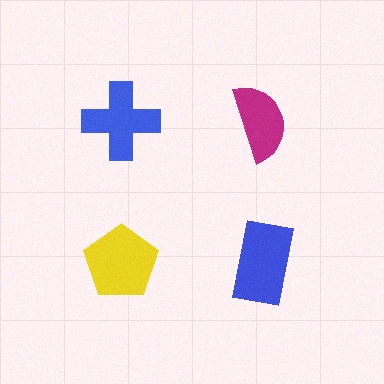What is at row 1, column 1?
A blue cross.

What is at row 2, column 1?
A yellow pentagon.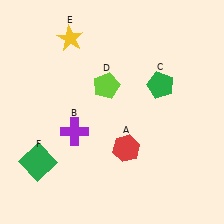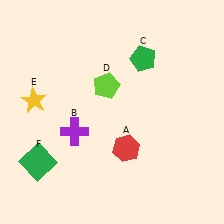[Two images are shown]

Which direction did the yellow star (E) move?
The yellow star (E) moved down.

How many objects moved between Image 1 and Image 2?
2 objects moved between the two images.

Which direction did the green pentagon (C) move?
The green pentagon (C) moved up.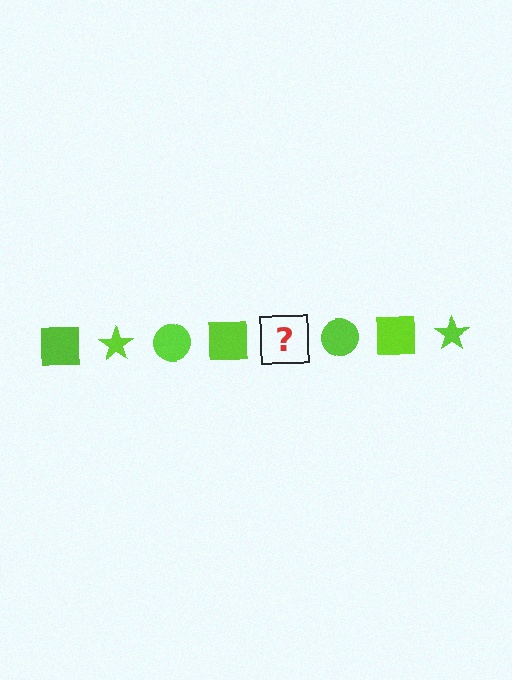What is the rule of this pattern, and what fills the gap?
The rule is that the pattern cycles through square, star, circle shapes in lime. The gap should be filled with a lime star.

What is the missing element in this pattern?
The missing element is a lime star.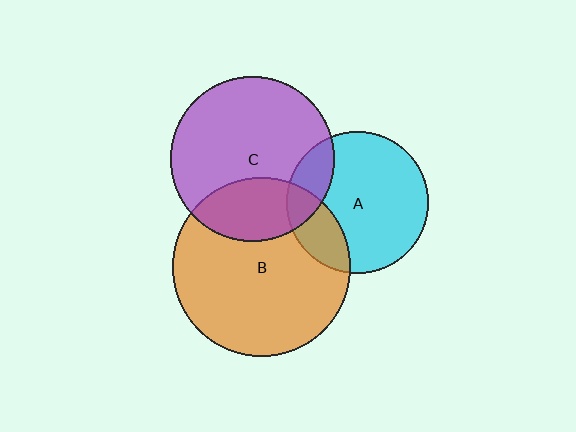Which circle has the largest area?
Circle B (orange).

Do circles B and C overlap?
Yes.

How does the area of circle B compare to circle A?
Approximately 1.6 times.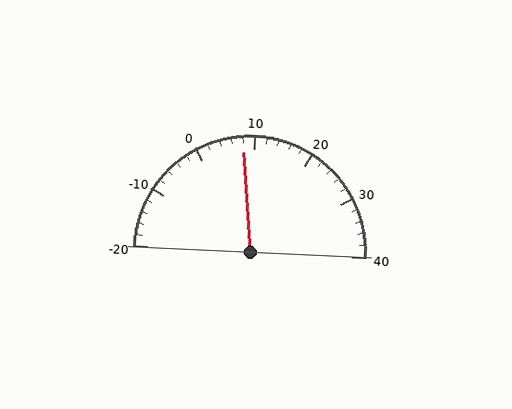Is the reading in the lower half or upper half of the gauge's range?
The reading is in the lower half of the range (-20 to 40).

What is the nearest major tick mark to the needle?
The nearest major tick mark is 10.